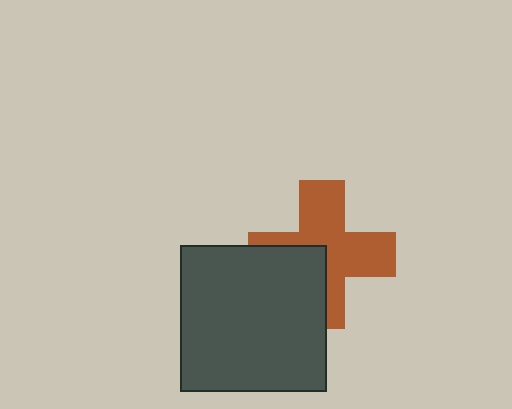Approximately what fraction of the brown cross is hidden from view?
Roughly 35% of the brown cross is hidden behind the dark gray square.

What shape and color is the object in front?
The object in front is a dark gray square.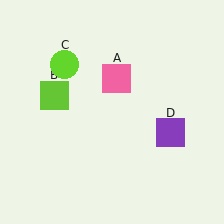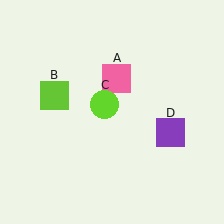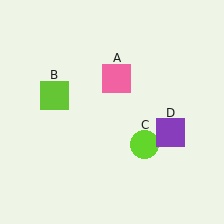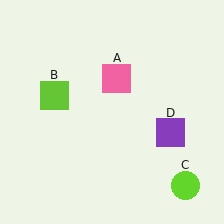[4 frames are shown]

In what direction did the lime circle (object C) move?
The lime circle (object C) moved down and to the right.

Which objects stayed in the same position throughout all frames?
Pink square (object A) and lime square (object B) and purple square (object D) remained stationary.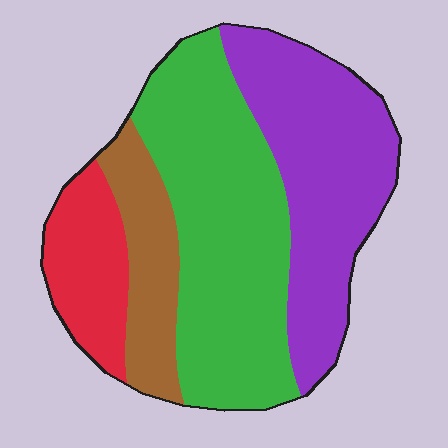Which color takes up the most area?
Green, at roughly 40%.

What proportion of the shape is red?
Red takes up about one eighth (1/8) of the shape.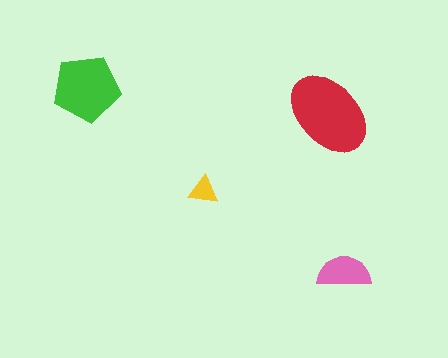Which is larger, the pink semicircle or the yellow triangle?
The pink semicircle.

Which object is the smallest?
The yellow triangle.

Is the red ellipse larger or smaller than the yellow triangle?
Larger.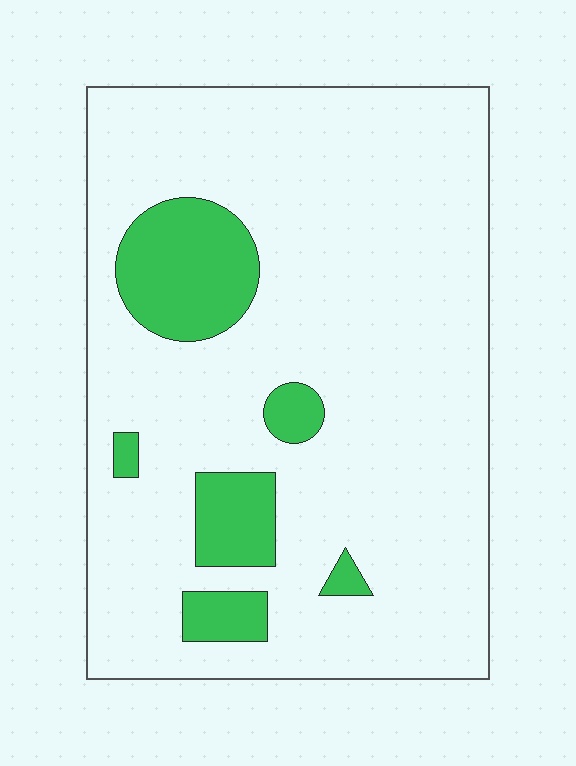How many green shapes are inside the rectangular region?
6.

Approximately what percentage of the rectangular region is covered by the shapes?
Approximately 15%.